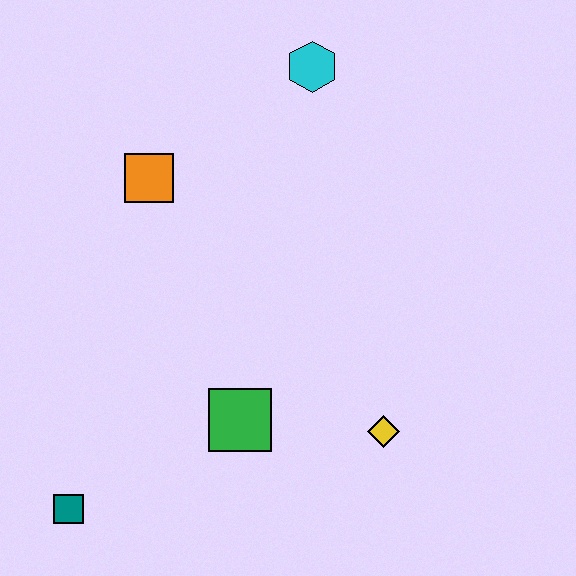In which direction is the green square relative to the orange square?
The green square is below the orange square.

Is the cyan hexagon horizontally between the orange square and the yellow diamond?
Yes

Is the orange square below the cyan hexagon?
Yes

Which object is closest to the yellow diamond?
The green square is closest to the yellow diamond.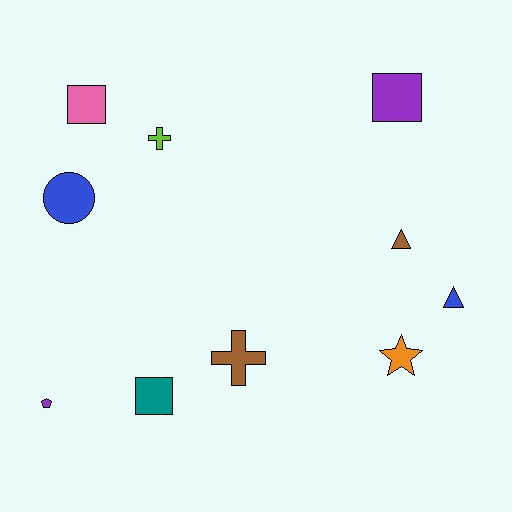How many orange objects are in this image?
There is 1 orange object.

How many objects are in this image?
There are 10 objects.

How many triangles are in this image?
There are 2 triangles.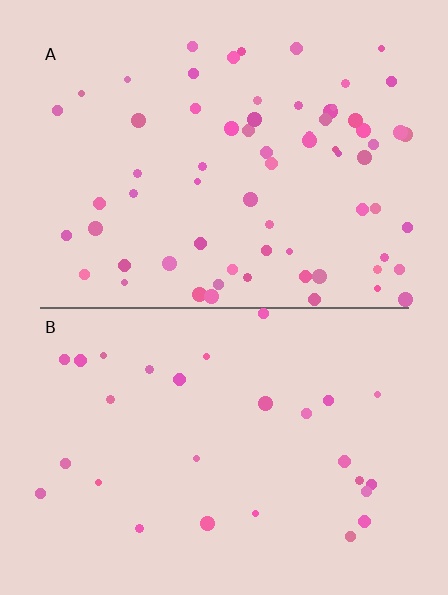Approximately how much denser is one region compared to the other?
Approximately 2.4× — region A over region B.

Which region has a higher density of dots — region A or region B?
A (the top).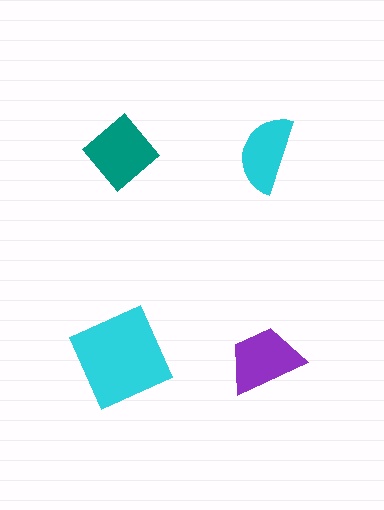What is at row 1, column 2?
A cyan semicircle.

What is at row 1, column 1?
A teal diamond.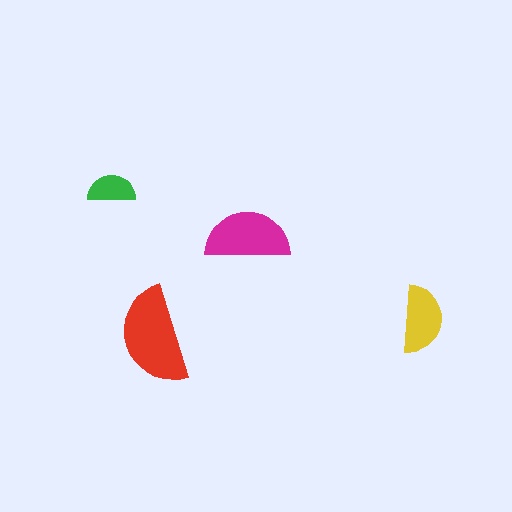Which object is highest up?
The green semicircle is topmost.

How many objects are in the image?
There are 4 objects in the image.